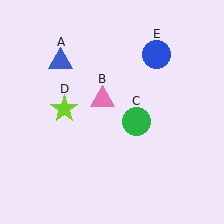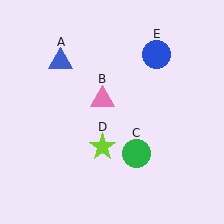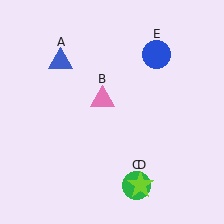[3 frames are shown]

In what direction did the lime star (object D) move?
The lime star (object D) moved down and to the right.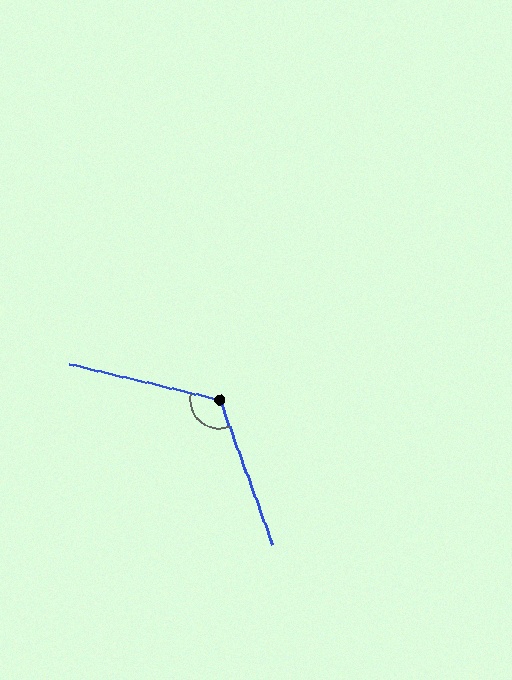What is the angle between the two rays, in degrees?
Approximately 124 degrees.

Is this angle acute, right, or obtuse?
It is obtuse.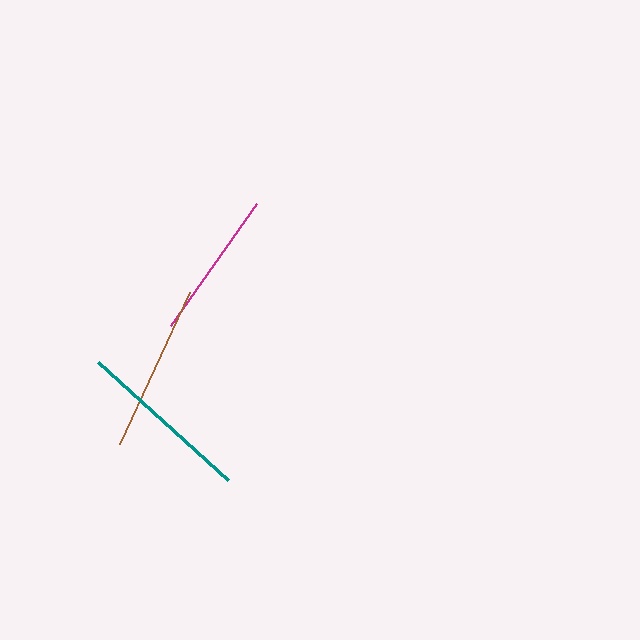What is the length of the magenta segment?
The magenta segment is approximately 149 pixels long.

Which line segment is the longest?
The teal line is the longest at approximately 175 pixels.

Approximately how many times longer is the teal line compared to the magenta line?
The teal line is approximately 1.2 times the length of the magenta line.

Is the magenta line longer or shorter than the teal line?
The teal line is longer than the magenta line.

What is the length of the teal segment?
The teal segment is approximately 175 pixels long.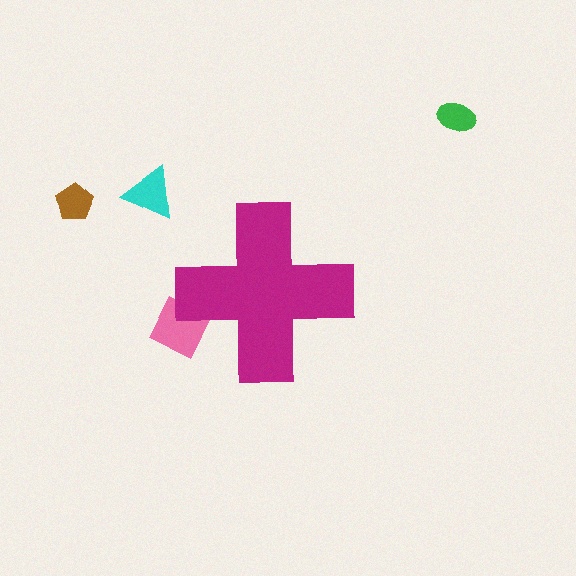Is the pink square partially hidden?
Yes, the pink square is partially hidden behind the magenta cross.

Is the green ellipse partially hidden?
No, the green ellipse is fully visible.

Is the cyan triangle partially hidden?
No, the cyan triangle is fully visible.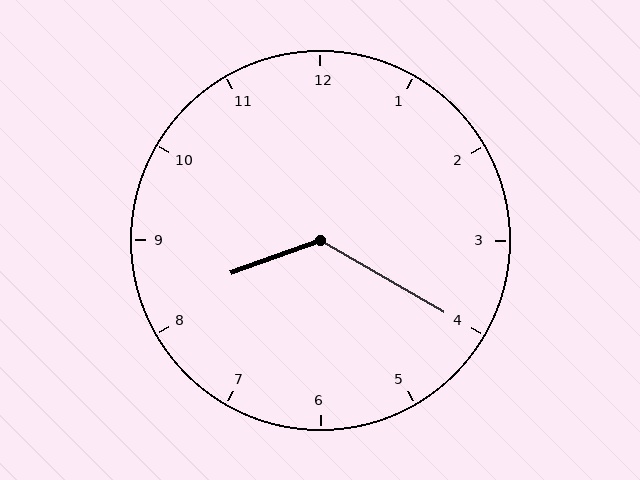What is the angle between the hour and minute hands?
Approximately 130 degrees.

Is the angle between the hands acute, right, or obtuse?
It is obtuse.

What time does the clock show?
8:20.